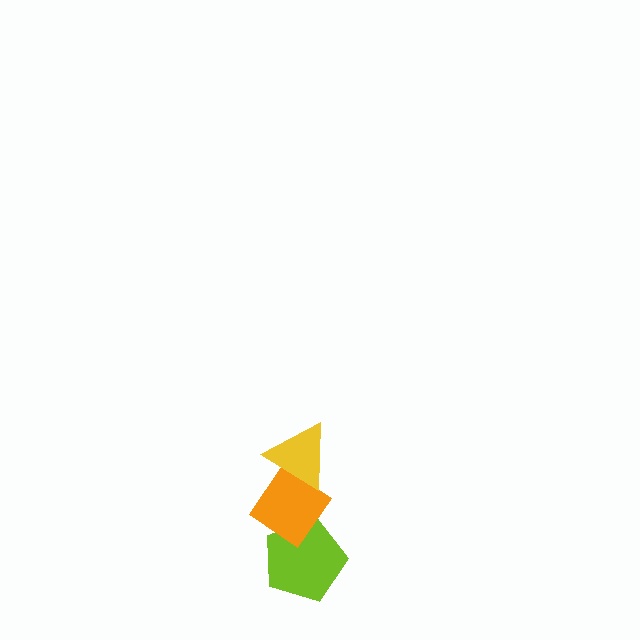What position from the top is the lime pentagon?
The lime pentagon is 3rd from the top.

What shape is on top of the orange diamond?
The yellow triangle is on top of the orange diamond.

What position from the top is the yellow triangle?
The yellow triangle is 1st from the top.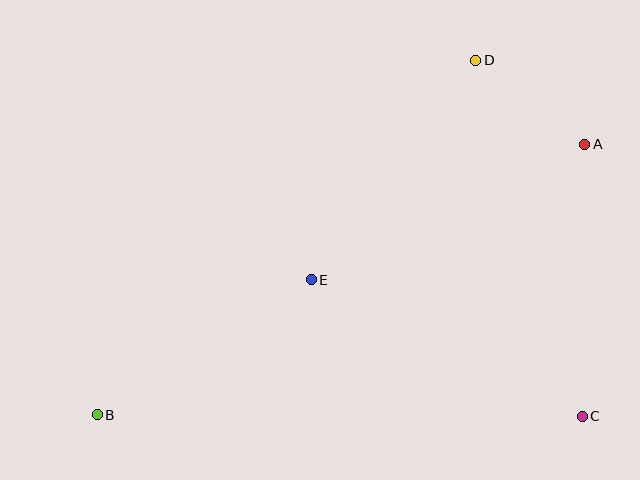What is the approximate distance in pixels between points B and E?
The distance between B and E is approximately 253 pixels.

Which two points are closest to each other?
Points A and D are closest to each other.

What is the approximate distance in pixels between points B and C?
The distance between B and C is approximately 485 pixels.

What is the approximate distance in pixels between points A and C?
The distance between A and C is approximately 272 pixels.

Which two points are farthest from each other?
Points A and B are farthest from each other.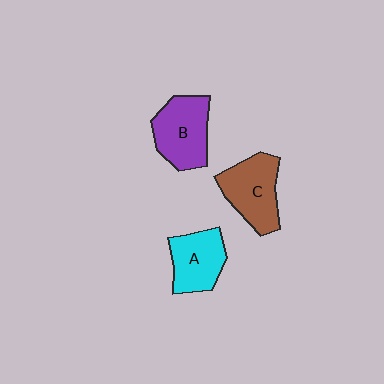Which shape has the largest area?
Shape B (purple).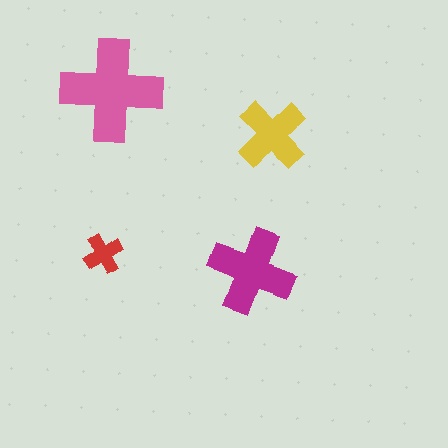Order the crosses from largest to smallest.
the pink one, the magenta one, the yellow one, the red one.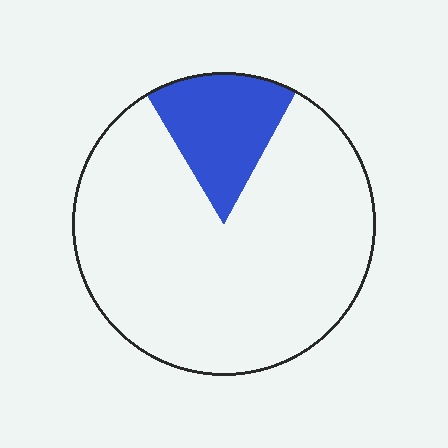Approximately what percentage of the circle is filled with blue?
Approximately 15%.